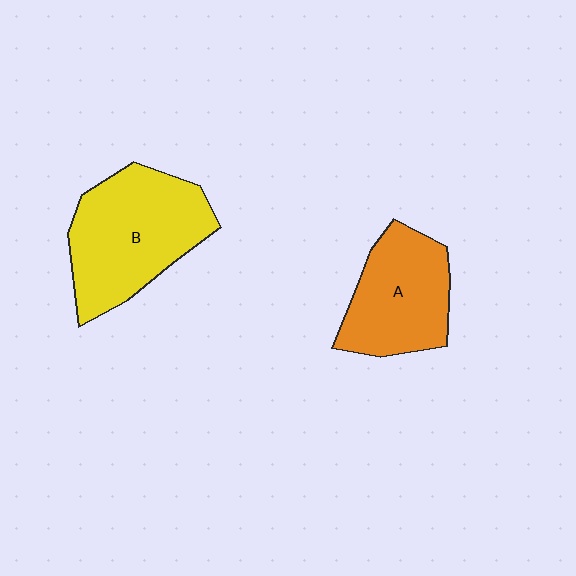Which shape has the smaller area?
Shape A (orange).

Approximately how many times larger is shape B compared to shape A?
Approximately 1.3 times.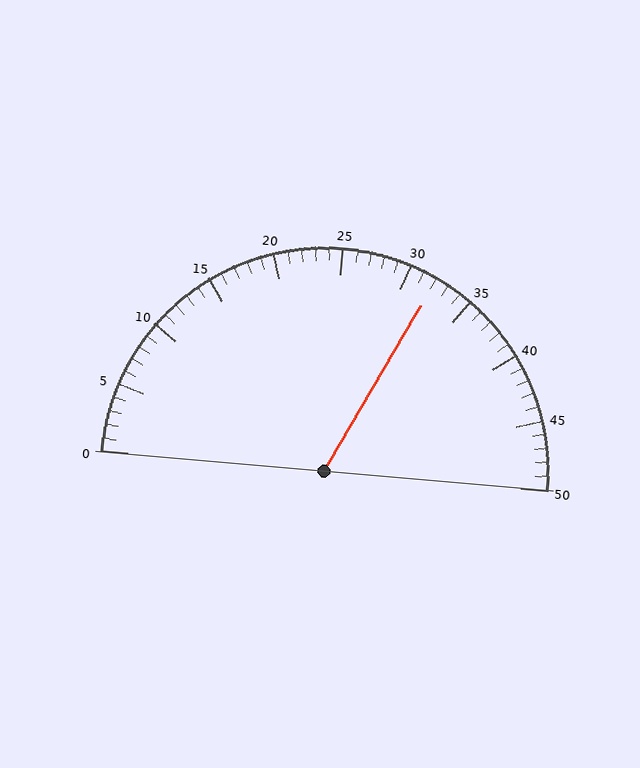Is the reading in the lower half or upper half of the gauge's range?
The reading is in the upper half of the range (0 to 50).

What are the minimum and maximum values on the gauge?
The gauge ranges from 0 to 50.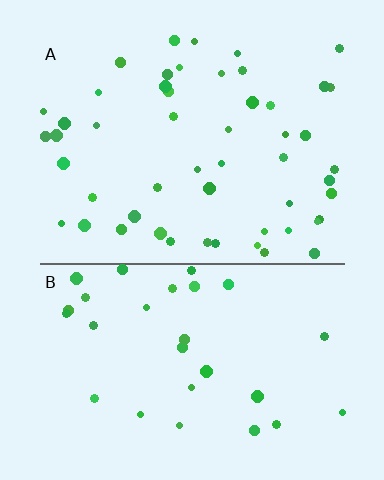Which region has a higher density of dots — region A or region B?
A (the top).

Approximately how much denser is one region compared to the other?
Approximately 1.8× — region A over region B.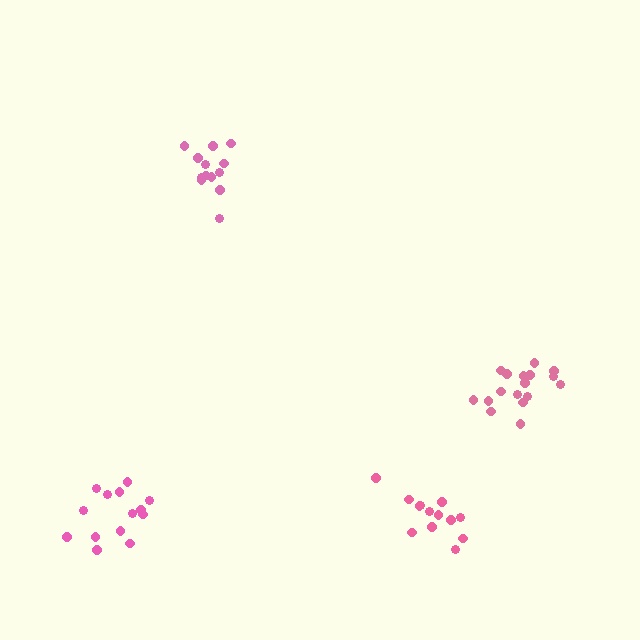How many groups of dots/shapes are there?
There are 4 groups.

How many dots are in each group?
Group 1: 13 dots, Group 2: 17 dots, Group 3: 14 dots, Group 4: 13 dots (57 total).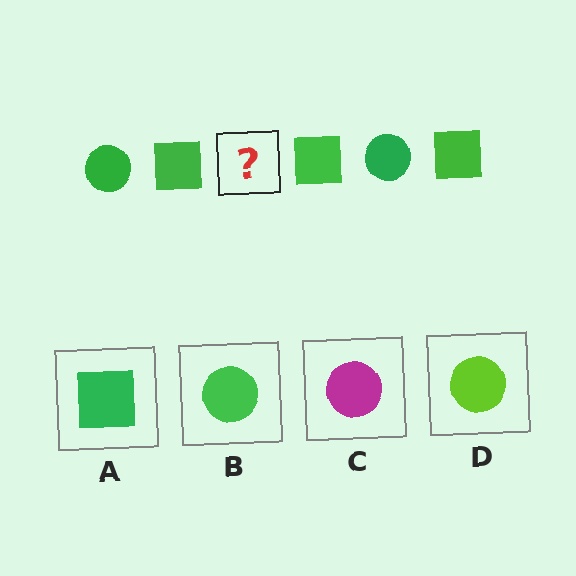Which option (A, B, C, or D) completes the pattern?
B.